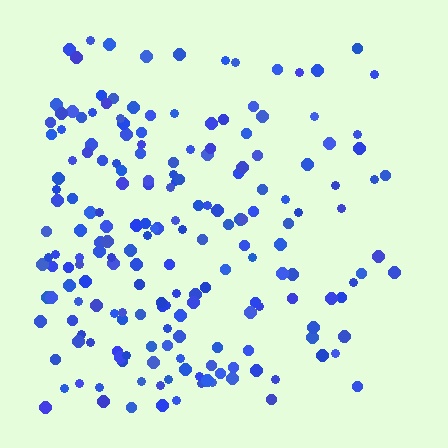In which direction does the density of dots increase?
From right to left, with the left side densest.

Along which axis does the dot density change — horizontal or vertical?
Horizontal.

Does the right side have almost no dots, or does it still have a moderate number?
Still a moderate number, just noticeably fewer than the left.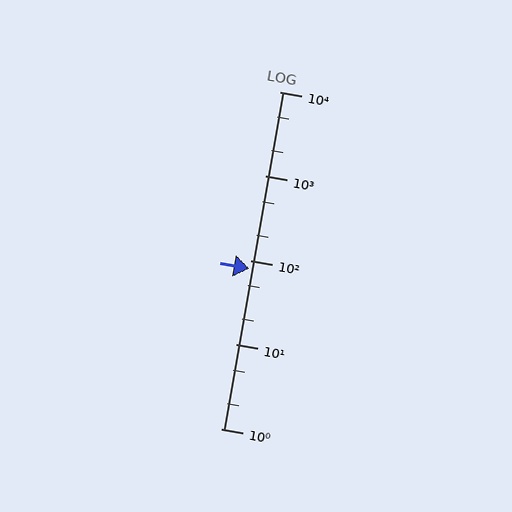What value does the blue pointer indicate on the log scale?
The pointer indicates approximately 80.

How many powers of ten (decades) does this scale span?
The scale spans 4 decades, from 1 to 10000.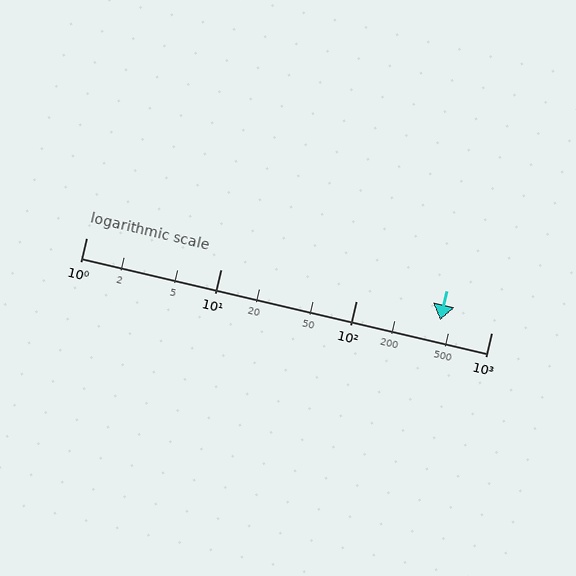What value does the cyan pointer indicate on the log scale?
The pointer indicates approximately 420.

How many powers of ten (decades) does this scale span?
The scale spans 3 decades, from 1 to 1000.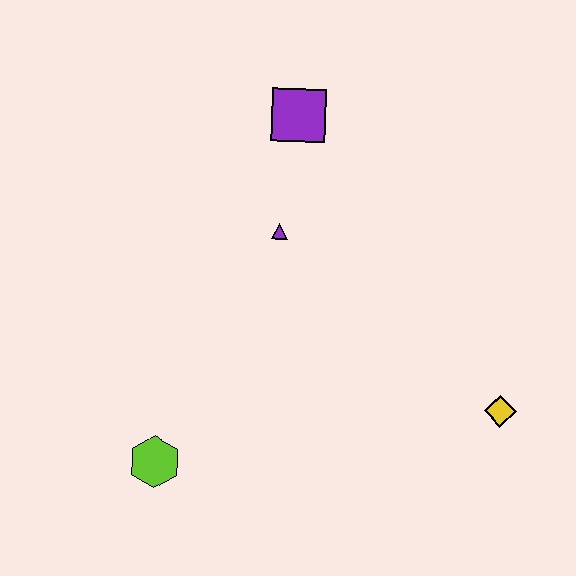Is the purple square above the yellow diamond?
Yes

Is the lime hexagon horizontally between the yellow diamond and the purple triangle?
No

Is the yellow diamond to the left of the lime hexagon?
No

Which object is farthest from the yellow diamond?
The purple square is farthest from the yellow diamond.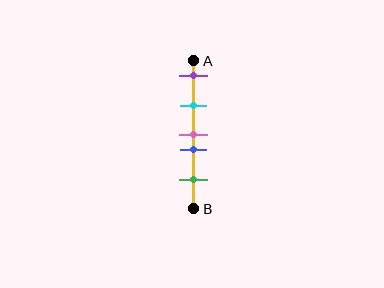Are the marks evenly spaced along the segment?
No, the marks are not evenly spaced.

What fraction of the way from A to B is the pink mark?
The pink mark is approximately 50% (0.5) of the way from A to B.